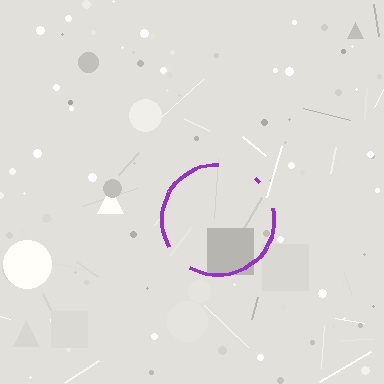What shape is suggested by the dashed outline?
The dashed outline suggests a circle.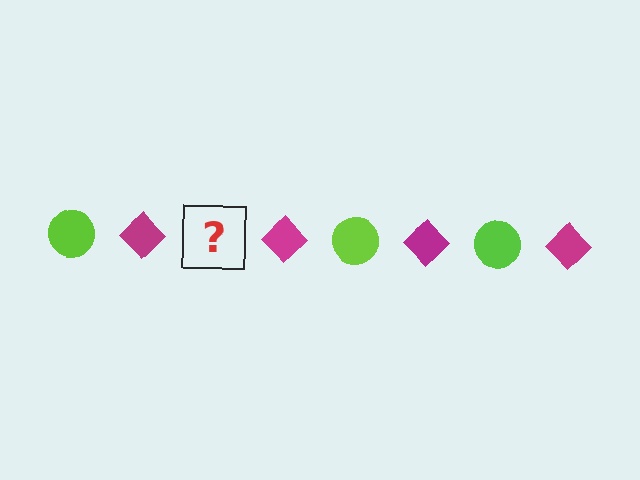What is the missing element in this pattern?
The missing element is a lime circle.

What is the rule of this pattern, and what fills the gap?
The rule is that the pattern alternates between lime circle and magenta diamond. The gap should be filled with a lime circle.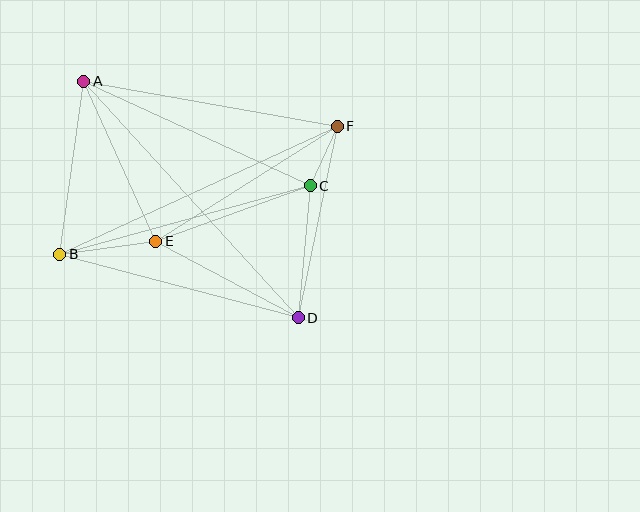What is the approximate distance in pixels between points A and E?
The distance between A and E is approximately 175 pixels.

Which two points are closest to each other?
Points C and F are closest to each other.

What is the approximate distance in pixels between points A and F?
The distance between A and F is approximately 258 pixels.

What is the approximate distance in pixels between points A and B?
The distance between A and B is approximately 174 pixels.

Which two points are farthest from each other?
Points A and D are farthest from each other.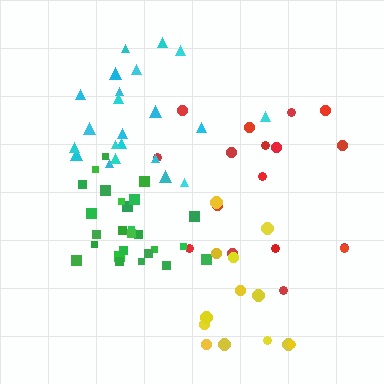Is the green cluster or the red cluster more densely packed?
Green.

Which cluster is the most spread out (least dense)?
Red.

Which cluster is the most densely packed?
Green.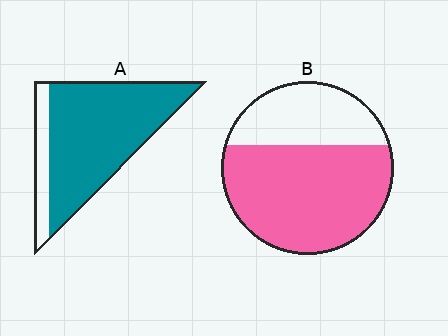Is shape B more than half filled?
Yes.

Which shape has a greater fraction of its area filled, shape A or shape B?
Shape A.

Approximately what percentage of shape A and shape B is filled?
A is approximately 85% and B is approximately 65%.